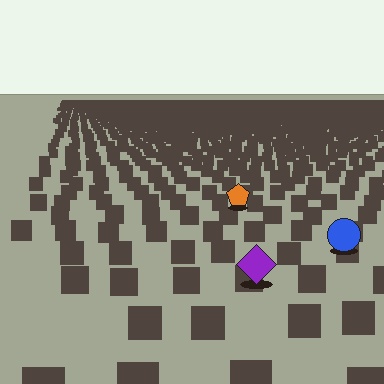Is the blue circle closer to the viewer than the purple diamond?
No. The purple diamond is closer — you can tell from the texture gradient: the ground texture is coarser near it.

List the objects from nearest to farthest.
From nearest to farthest: the purple diamond, the blue circle, the orange pentagon.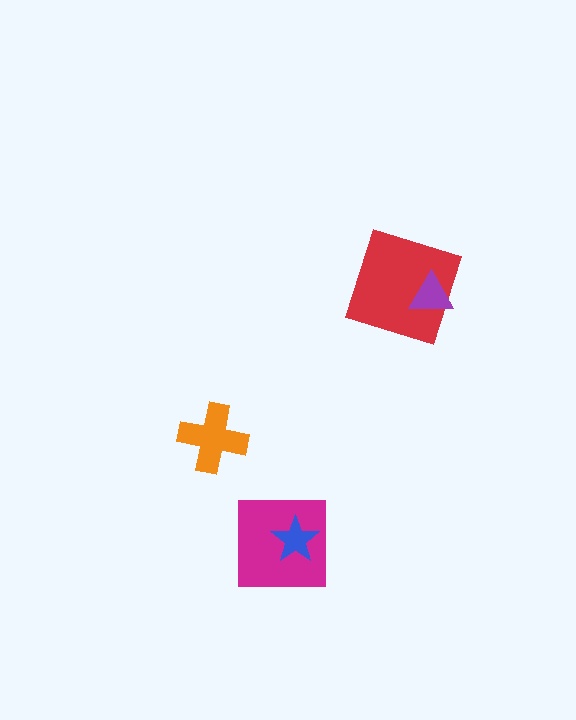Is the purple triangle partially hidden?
No, no other shape covers it.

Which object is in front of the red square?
The purple triangle is in front of the red square.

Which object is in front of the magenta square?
The blue star is in front of the magenta square.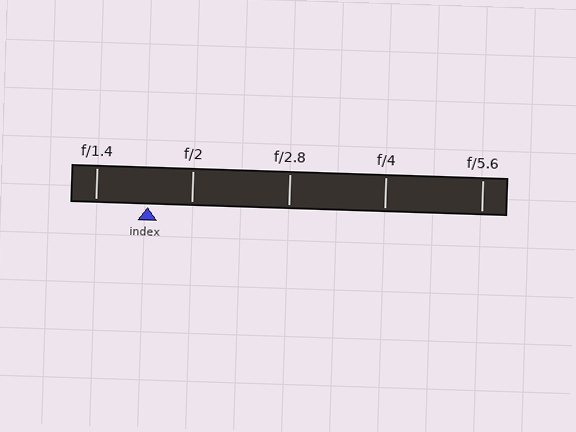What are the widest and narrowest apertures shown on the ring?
The widest aperture shown is f/1.4 and the narrowest is f/5.6.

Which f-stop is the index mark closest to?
The index mark is closest to f/2.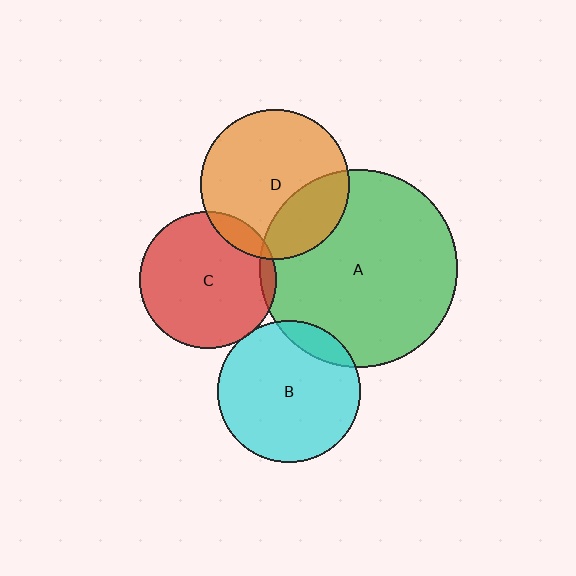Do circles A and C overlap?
Yes.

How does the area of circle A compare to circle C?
Approximately 2.1 times.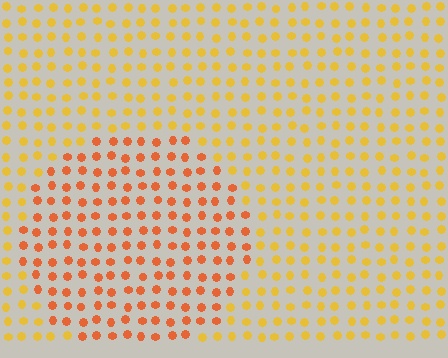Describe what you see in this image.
The image is filled with small yellow elements in a uniform arrangement. A circle-shaped region is visible where the elements are tinted to a slightly different hue, forming a subtle color boundary.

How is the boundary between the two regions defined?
The boundary is defined purely by a slight shift in hue (about 31 degrees). Spacing, size, and orientation are identical on both sides.